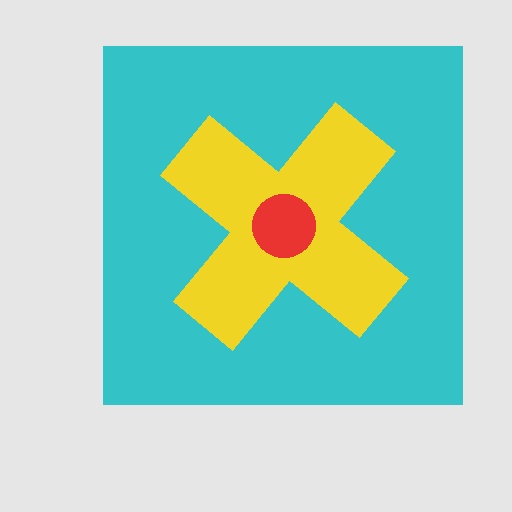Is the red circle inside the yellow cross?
Yes.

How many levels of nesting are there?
3.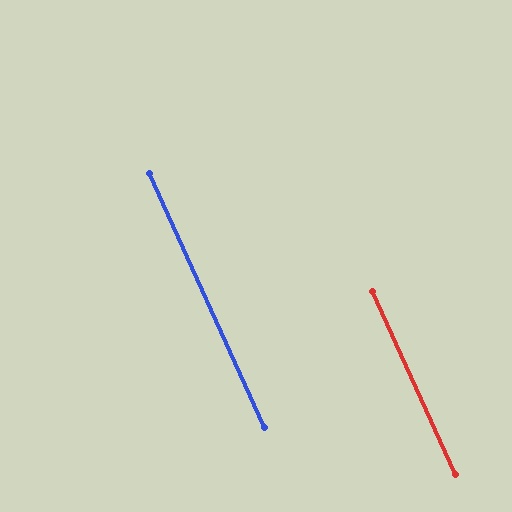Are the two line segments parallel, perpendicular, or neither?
Parallel — their directions differ by only 0.0°.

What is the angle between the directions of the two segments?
Approximately 0 degrees.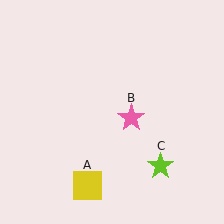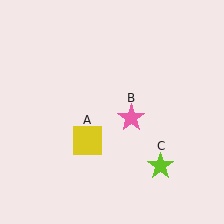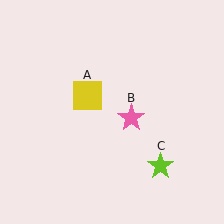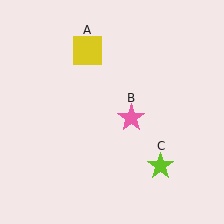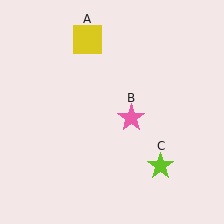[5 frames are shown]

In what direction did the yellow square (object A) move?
The yellow square (object A) moved up.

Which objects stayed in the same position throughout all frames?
Pink star (object B) and lime star (object C) remained stationary.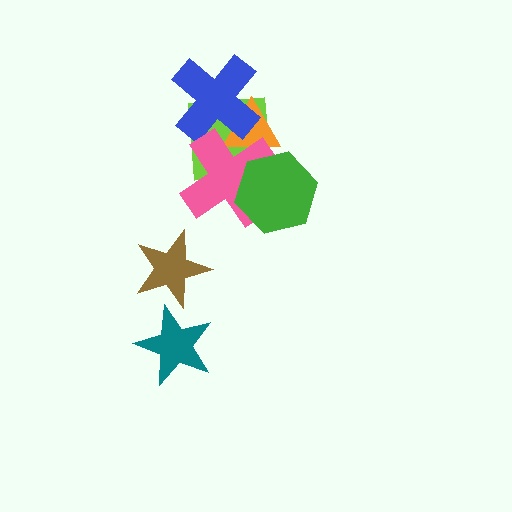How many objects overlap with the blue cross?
3 objects overlap with the blue cross.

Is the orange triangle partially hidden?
Yes, it is partially covered by another shape.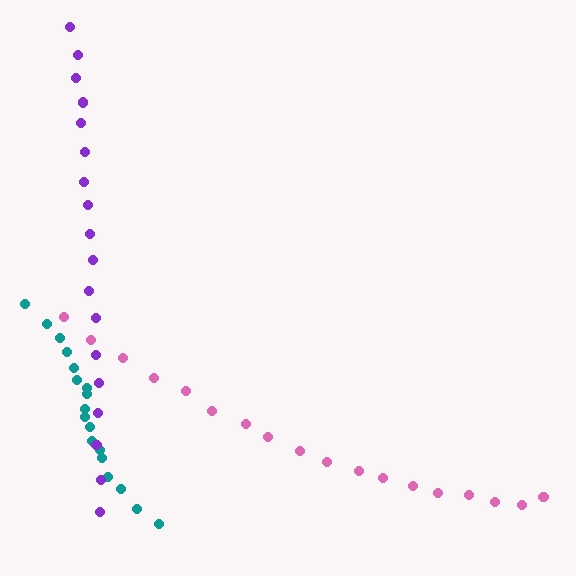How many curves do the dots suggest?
There are 3 distinct paths.